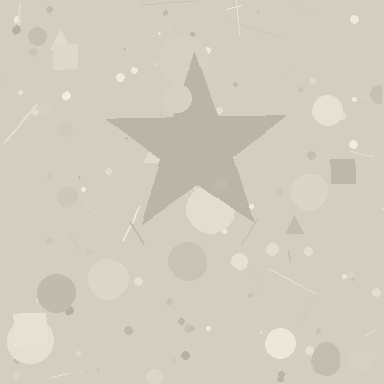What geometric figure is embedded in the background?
A star is embedded in the background.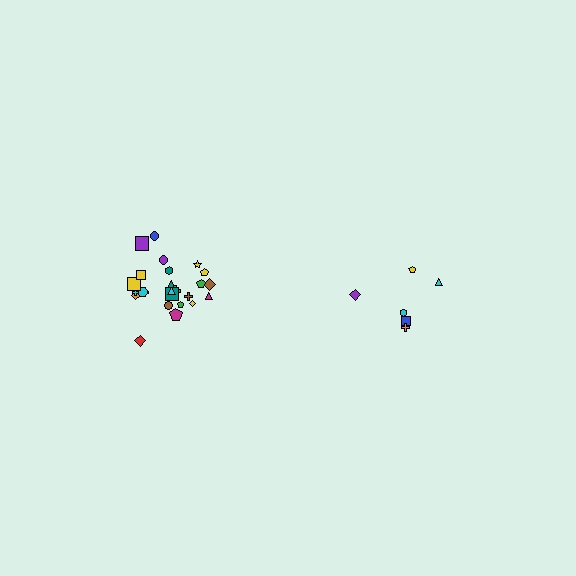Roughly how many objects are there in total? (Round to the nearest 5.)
Roughly 30 objects in total.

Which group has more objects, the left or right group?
The left group.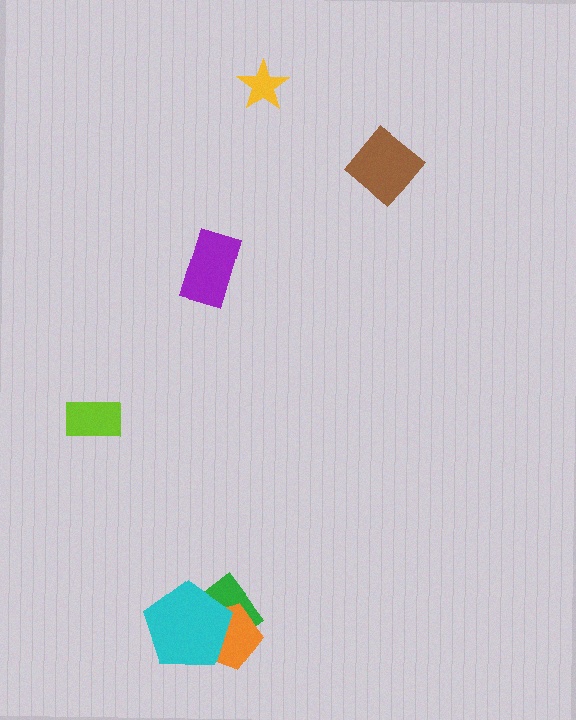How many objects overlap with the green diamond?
2 objects overlap with the green diamond.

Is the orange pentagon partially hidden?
Yes, it is partially covered by another shape.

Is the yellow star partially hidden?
No, no other shape covers it.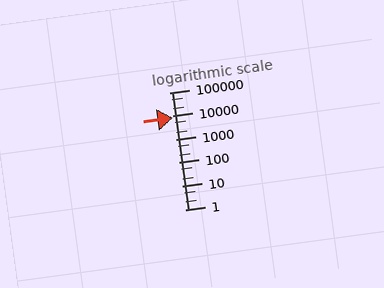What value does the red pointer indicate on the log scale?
The pointer indicates approximately 8100.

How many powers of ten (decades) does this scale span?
The scale spans 5 decades, from 1 to 100000.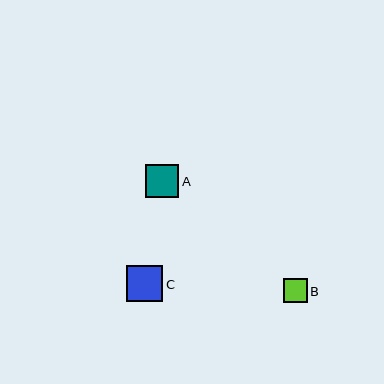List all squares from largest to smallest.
From largest to smallest: C, A, B.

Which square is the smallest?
Square B is the smallest with a size of approximately 24 pixels.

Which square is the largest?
Square C is the largest with a size of approximately 36 pixels.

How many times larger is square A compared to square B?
Square A is approximately 1.4 times the size of square B.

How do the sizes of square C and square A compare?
Square C and square A are approximately the same size.